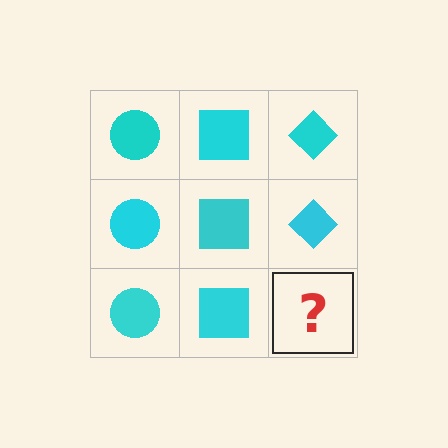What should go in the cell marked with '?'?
The missing cell should contain a cyan diamond.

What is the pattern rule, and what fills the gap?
The rule is that each column has a consistent shape. The gap should be filled with a cyan diamond.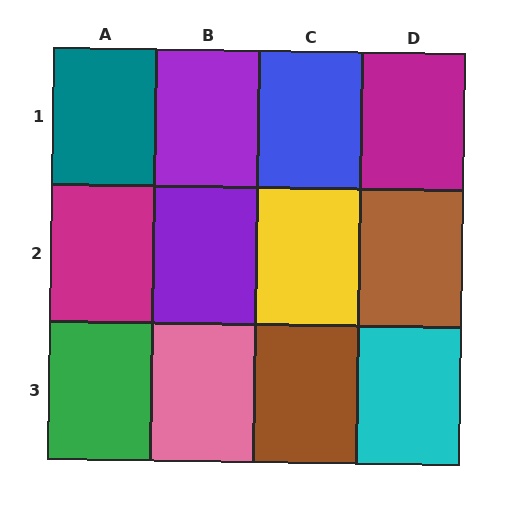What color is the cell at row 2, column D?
Brown.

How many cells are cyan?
1 cell is cyan.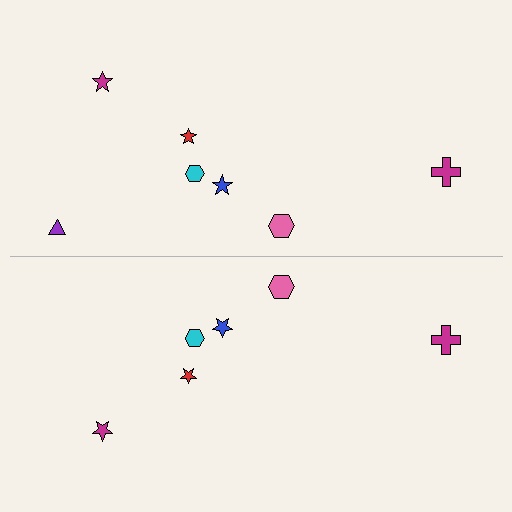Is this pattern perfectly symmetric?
No, the pattern is not perfectly symmetric. A purple triangle is missing from the bottom side.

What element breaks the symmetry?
A purple triangle is missing from the bottom side.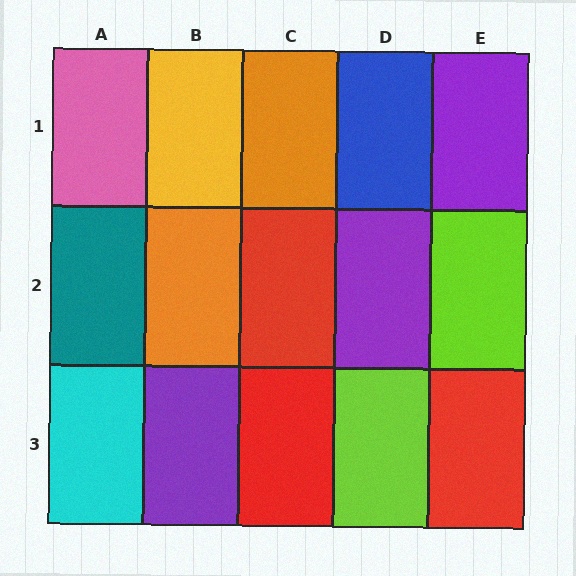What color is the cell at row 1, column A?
Pink.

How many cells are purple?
3 cells are purple.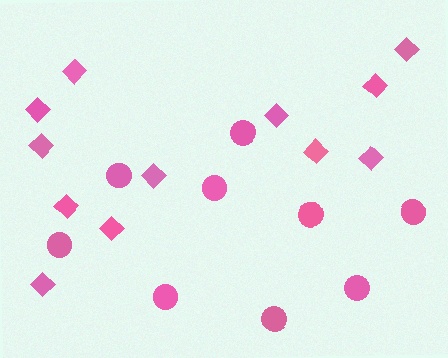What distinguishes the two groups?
There are 2 groups: one group of diamonds (12) and one group of circles (9).